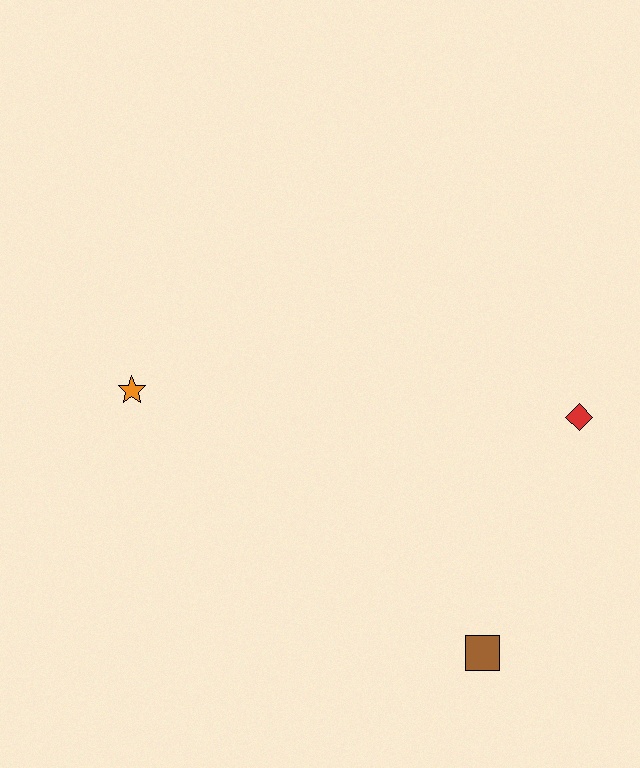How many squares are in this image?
There is 1 square.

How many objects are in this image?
There are 3 objects.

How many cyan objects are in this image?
There are no cyan objects.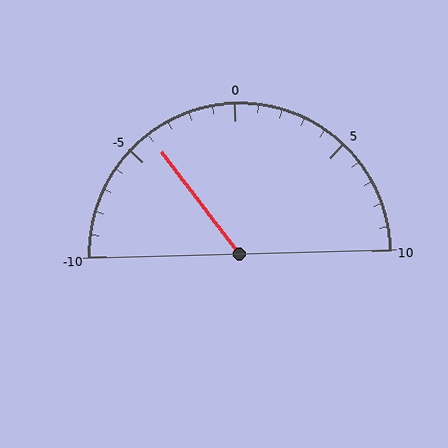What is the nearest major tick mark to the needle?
The nearest major tick mark is -5.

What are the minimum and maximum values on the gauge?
The gauge ranges from -10 to 10.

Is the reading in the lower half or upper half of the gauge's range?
The reading is in the lower half of the range (-10 to 10).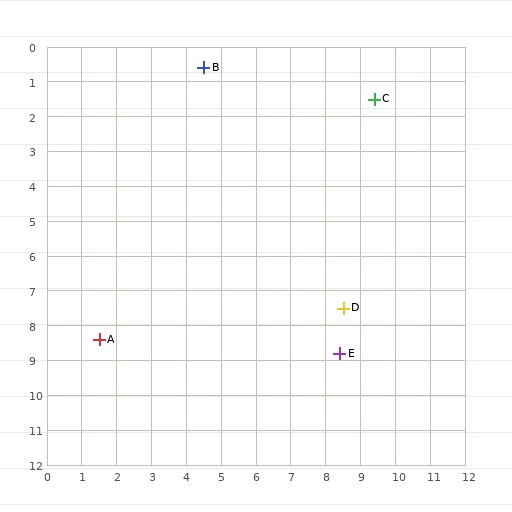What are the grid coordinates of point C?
Point C is at approximately (9.4, 1.5).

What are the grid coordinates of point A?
Point A is at approximately (1.5, 8.4).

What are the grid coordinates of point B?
Point B is at approximately (4.5, 0.6).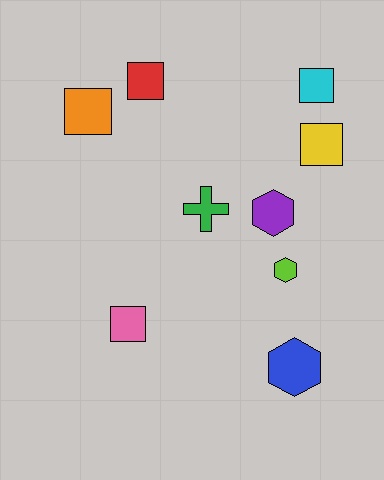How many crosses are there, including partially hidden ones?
There is 1 cross.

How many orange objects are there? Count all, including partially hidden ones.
There is 1 orange object.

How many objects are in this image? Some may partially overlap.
There are 9 objects.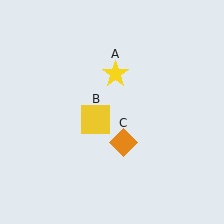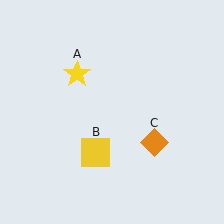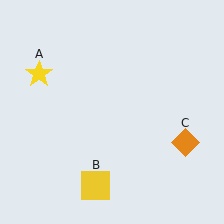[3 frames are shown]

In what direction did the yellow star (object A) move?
The yellow star (object A) moved left.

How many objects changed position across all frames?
3 objects changed position: yellow star (object A), yellow square (object B), orange diamond (object C).